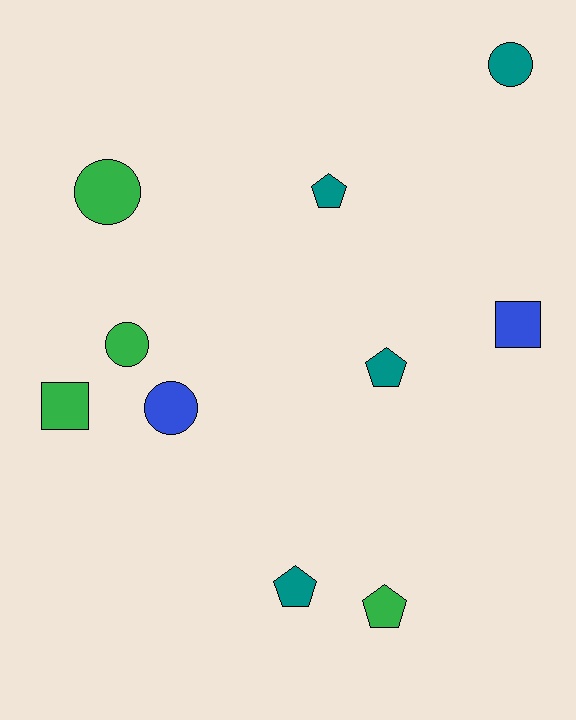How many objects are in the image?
There are 10 objects.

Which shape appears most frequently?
Circle, with 4 objects.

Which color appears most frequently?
Green, with 4 objects.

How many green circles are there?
There are 2 green circles.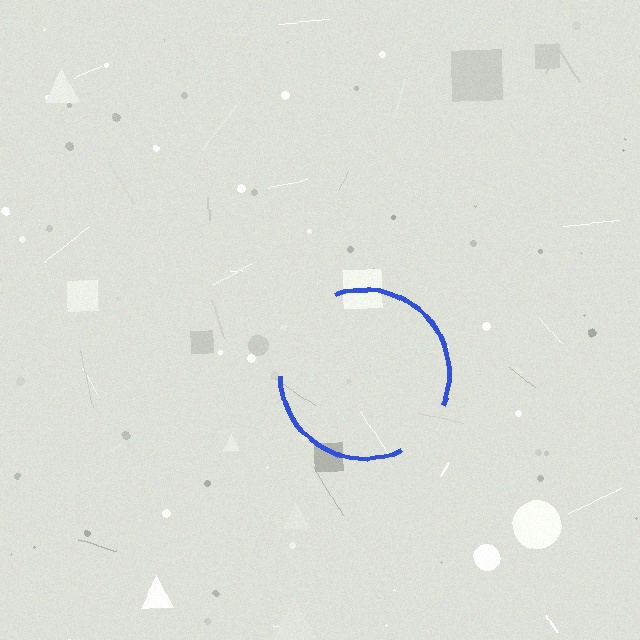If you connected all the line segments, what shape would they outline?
They would outline a circle.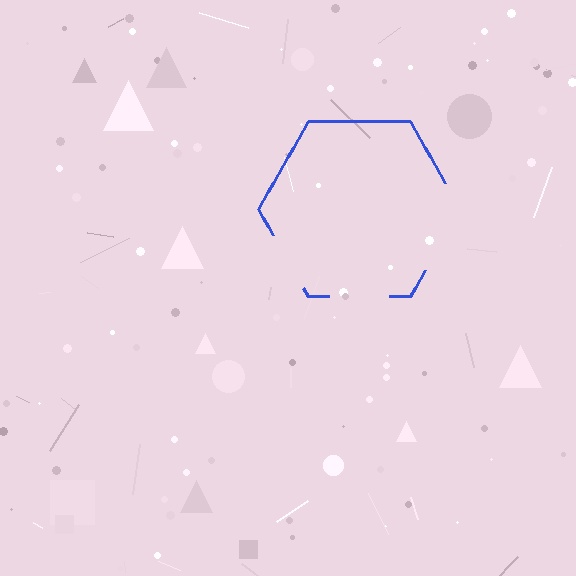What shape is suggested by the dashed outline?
The dashed outline suggests a hexagon.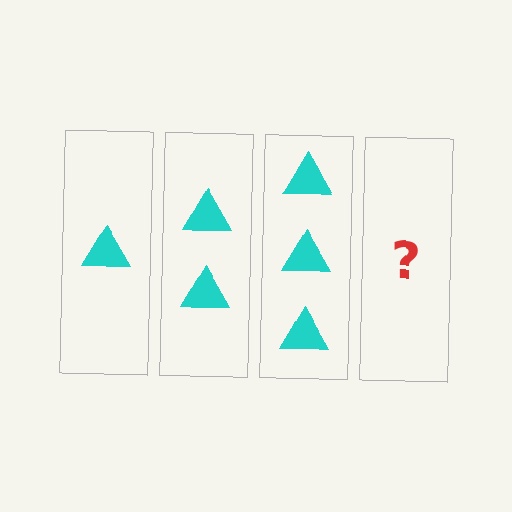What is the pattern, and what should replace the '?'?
The pattern is that each step adds one more triangle. The '?' should be 4 triangles.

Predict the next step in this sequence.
The next step is 4 triangles.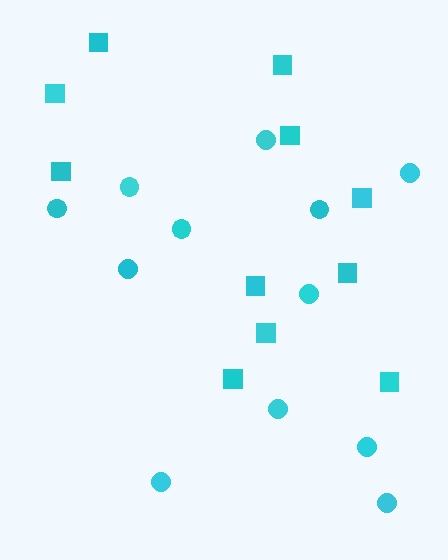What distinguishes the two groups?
There are 2 groups: one group of squares (11) and one group of circles (12).